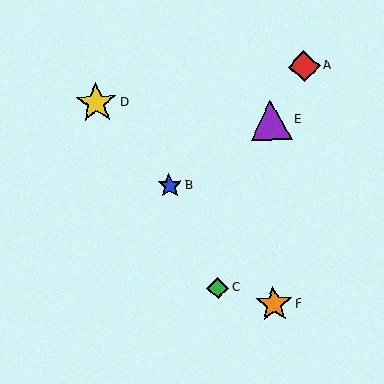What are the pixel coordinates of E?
Object E is at (271, 120).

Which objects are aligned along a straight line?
Objects B, D, F are aligned along a straight line.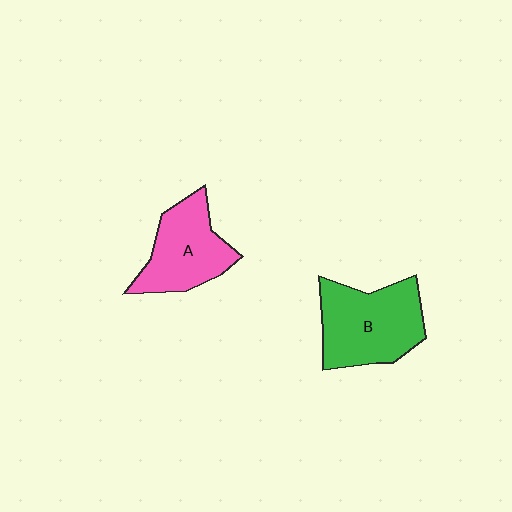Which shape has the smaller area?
Shape A (pink).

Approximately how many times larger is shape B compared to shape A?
Approximately 1.2 times.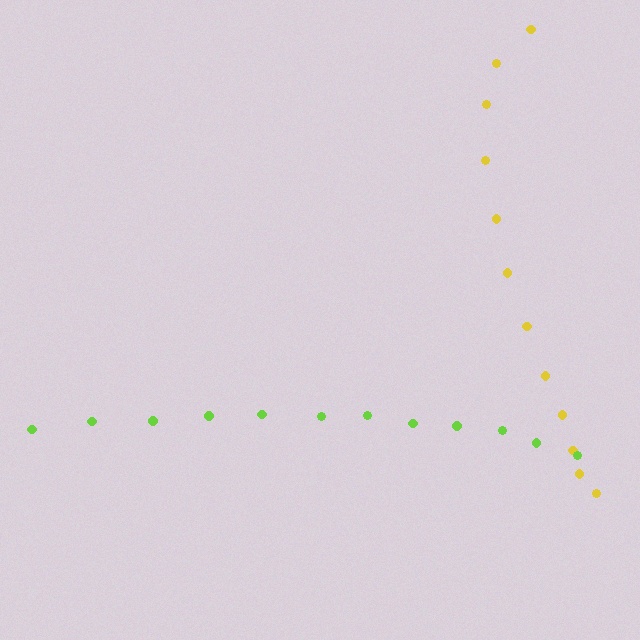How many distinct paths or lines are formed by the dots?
There are 2 distinct paths.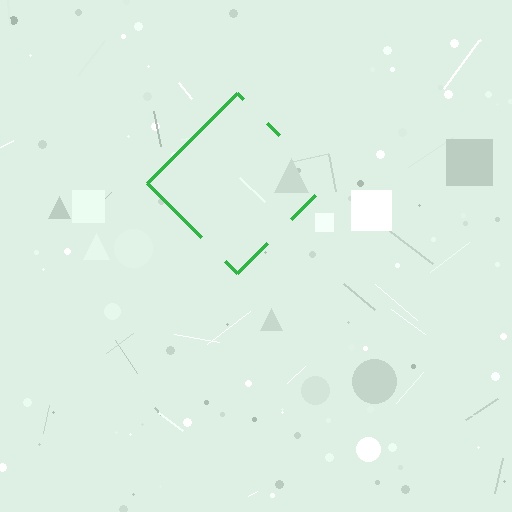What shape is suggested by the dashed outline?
The dashed outline suggests a diamond.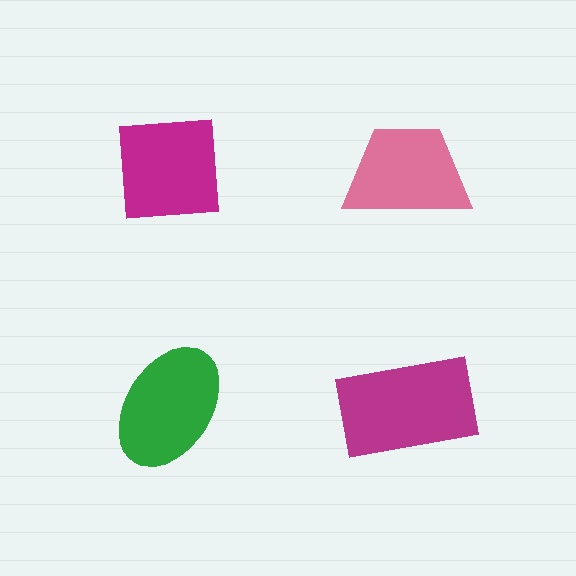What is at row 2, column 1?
A green ellipse.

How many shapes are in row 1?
2 shapes.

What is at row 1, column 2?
A pink trapezoid.